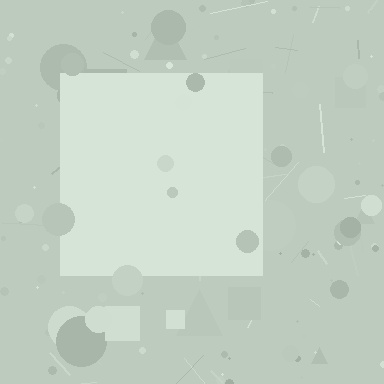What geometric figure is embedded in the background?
A square is embedded in the background.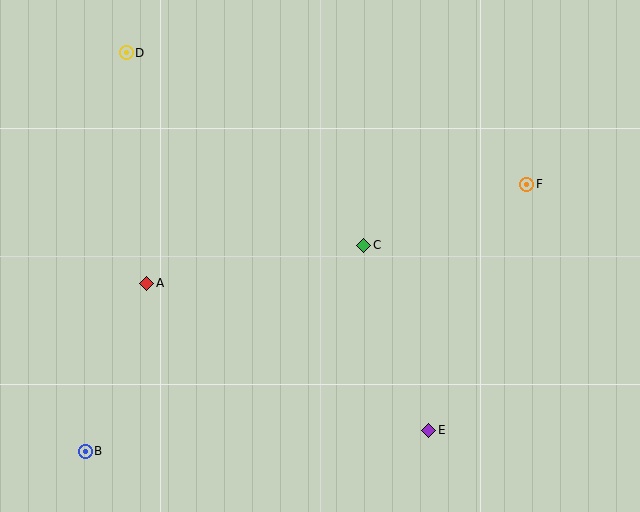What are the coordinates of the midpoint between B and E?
The midpoint between B and E is at (257, 441).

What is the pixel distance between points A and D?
The distance between A and D is 231 pixels.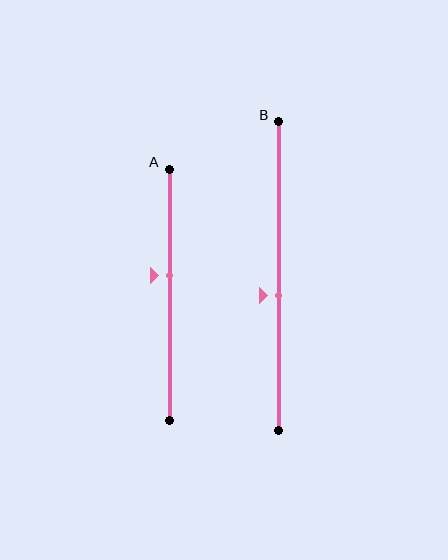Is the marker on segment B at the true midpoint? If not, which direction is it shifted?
No, the marker on segment B is shifted downward by about 6% of the segment length.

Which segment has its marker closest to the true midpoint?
Segment B has its marker closest to the true midpoint.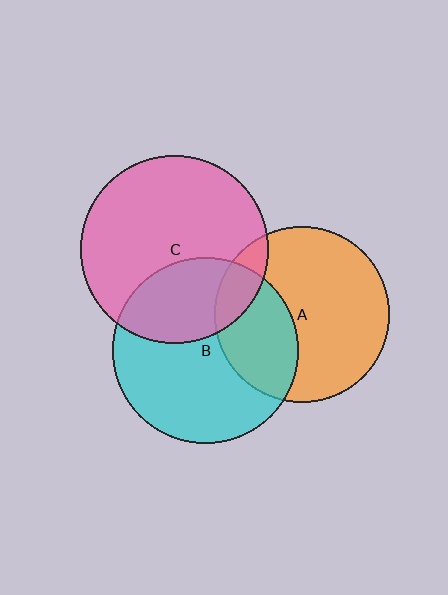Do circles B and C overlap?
Yes.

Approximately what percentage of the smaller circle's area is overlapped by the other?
Approximately 30%.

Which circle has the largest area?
Circle C (pink).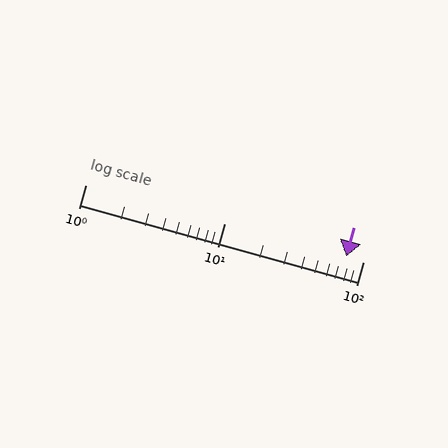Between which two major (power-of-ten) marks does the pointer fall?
The pointer is between 10 and 100.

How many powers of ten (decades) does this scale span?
The scale spans 2 decades, from 1 to 100.